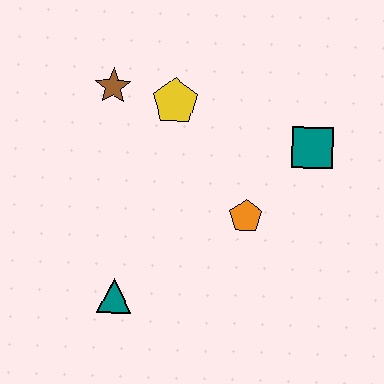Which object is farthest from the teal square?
The teal triangle is farthest from the teal square.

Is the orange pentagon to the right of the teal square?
No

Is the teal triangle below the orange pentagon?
Yes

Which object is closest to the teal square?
The orange pentagon is closest to the teal square.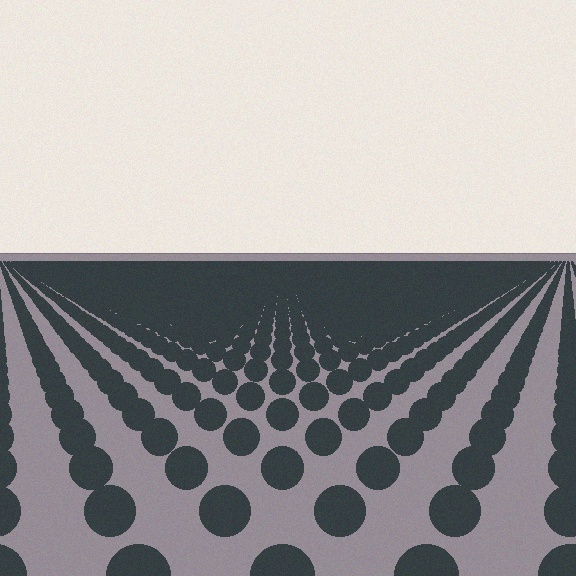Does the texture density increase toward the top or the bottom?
Density increases toward the top.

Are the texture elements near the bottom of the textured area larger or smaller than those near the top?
Larger. Near the bottom, elements are closer to the viewer and appear at a bigger on-screen size.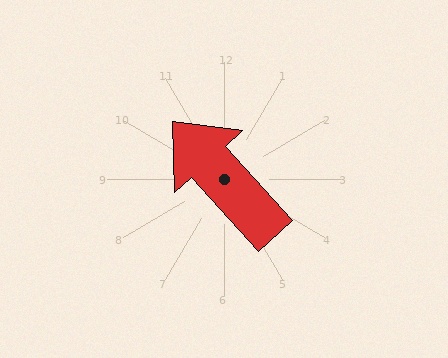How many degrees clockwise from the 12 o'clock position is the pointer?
Approximately 318 degrees.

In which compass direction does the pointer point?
Northwest.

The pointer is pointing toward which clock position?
Roughly 11 o'clock.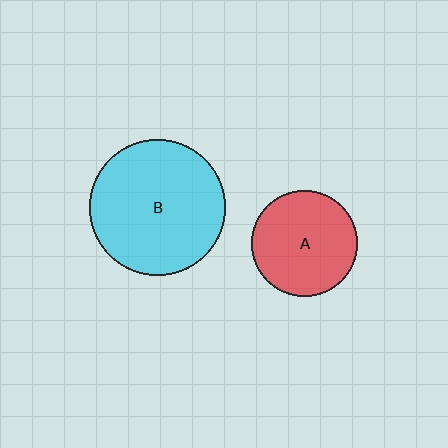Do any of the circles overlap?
No, none of the circles overlap.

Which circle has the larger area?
Circle B (cyan).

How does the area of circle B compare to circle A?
Approximately 1.6 times.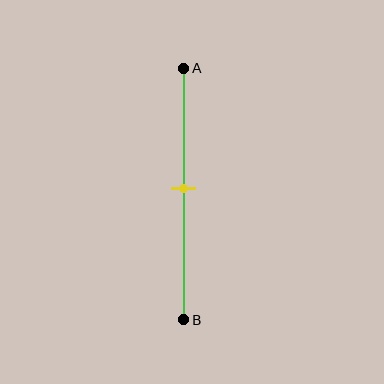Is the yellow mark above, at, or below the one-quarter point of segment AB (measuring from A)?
The yellow mark is below the one-quarter point of segment AB.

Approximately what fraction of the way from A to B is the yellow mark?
The yellow mark is approximately 50% of the way from A to B.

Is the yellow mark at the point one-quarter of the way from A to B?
No, the mark is at about 50% from A, not at the 25% one-quarter point.